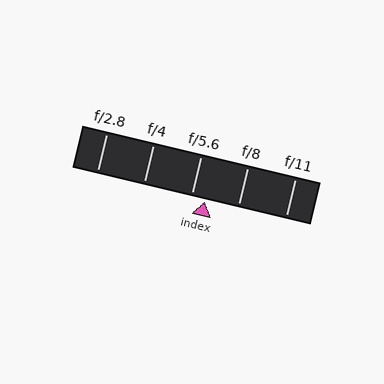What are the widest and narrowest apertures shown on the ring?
The widest aperture shown is f/2.8 and the narrowest is f/11.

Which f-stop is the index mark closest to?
The index mark is closest to f/5.6.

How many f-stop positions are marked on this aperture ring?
There are 5 f-stop positions marked.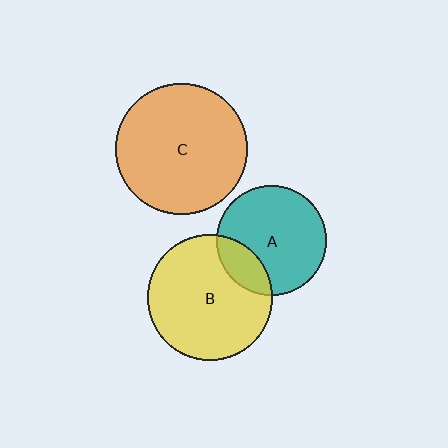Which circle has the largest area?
Circle C (orange).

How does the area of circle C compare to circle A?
Approximately 1.4 times.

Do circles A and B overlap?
Yes.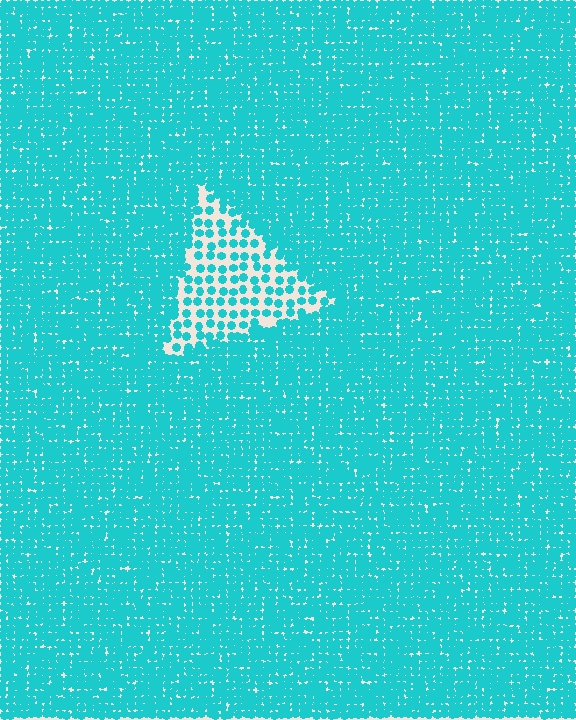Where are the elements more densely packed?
The elements are more densely packed outside the triangle boundary.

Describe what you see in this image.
The image contains small cyan elements arranged at two different densities. A triangle-shaped region is visible where the elements are less densely packed than the surrounding area.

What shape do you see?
I see a triangle.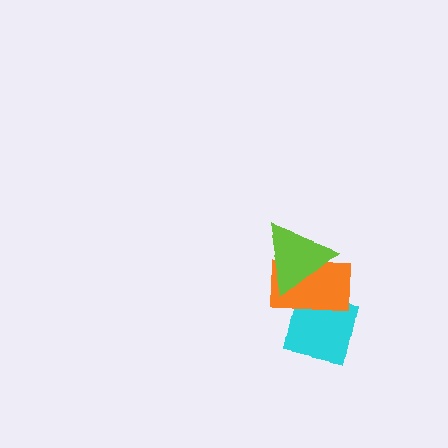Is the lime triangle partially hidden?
No, no other shape covers it.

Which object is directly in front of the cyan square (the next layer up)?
The orange rectangle is directly in front of the cyan square.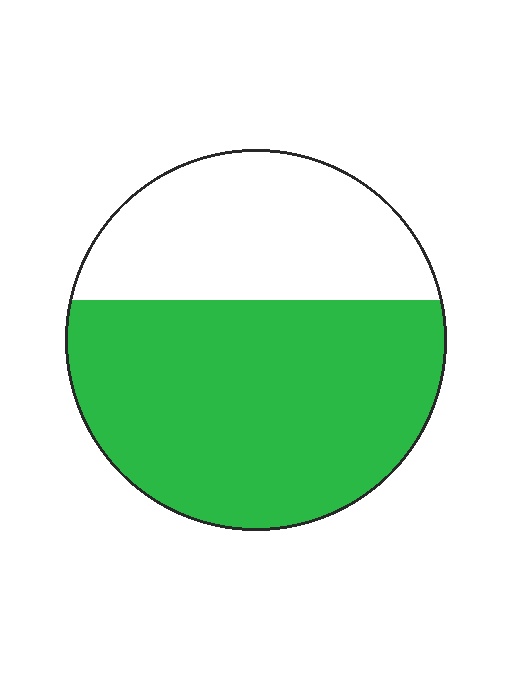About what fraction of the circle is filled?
About five eighths (5/8).